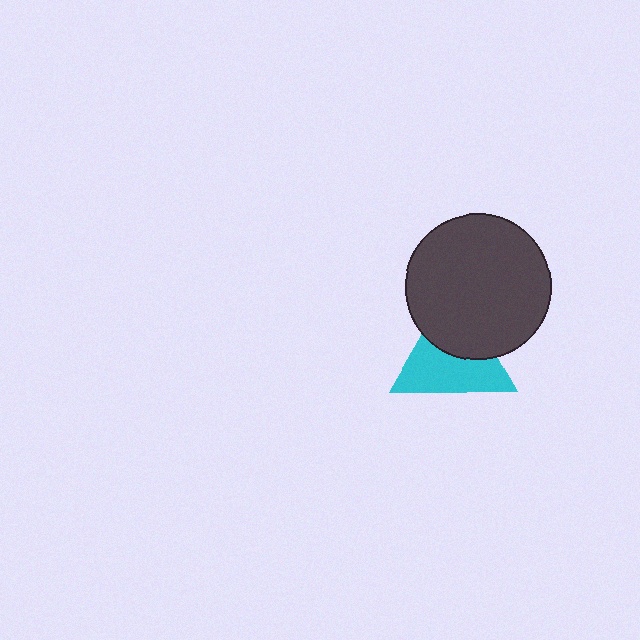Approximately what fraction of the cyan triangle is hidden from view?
Roughly 42% of the cyan triangle is hidden behind the dark gray circle.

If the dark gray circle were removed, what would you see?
You would see the complete cyan triangle.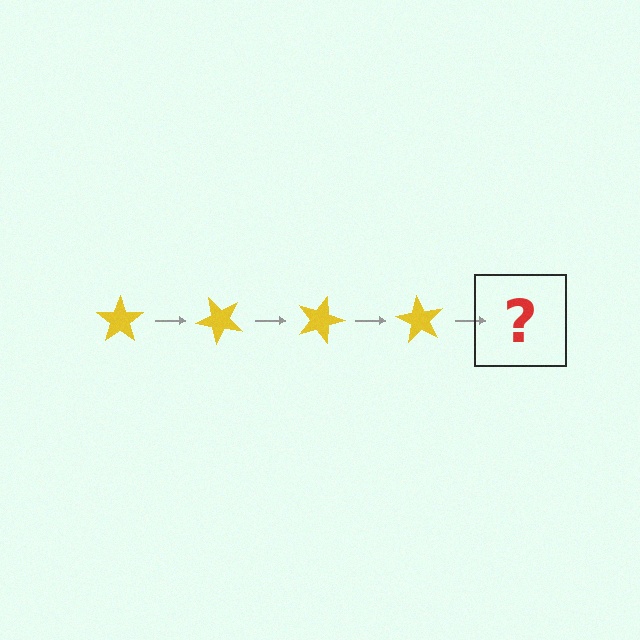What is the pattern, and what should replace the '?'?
The pattern is that the star rotates 45 degrees each step. The '?' should be a yellow star rotated 180 degrees.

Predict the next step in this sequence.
The next step is a yellow star rotated 180 degrees.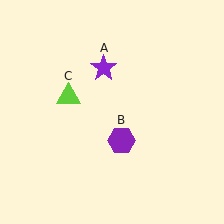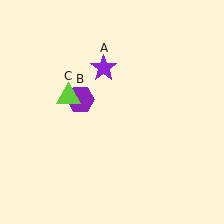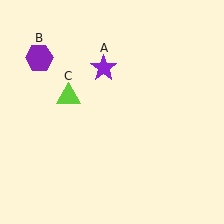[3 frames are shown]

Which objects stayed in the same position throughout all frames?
Purple star (object A) and lime triangle (object C) remained stationary.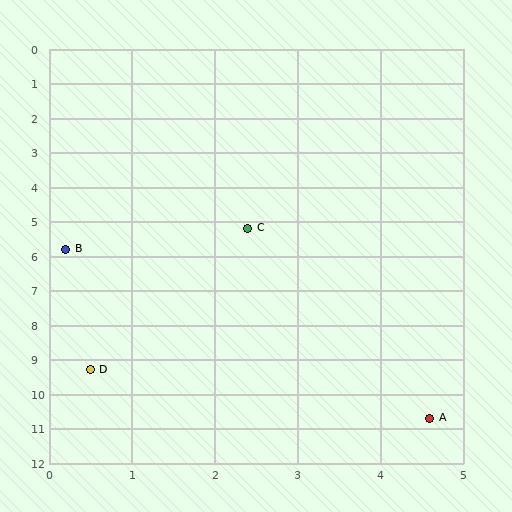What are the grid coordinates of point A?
Point A is at approximately (4.6, 10.7).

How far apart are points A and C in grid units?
Points A and C are about 5.9 grid units apart.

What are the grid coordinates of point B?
Point B is at approximately (0.2, 5.8).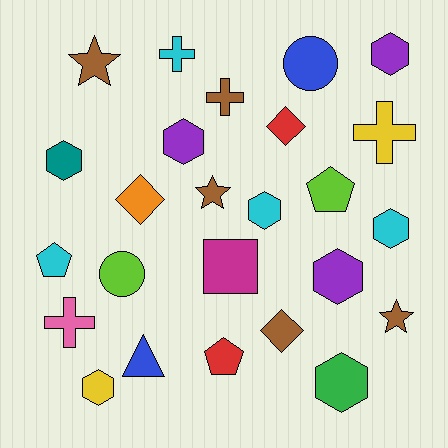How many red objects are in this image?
There are 2 red objects.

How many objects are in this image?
There are 25 objects.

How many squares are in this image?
There is 1 square.